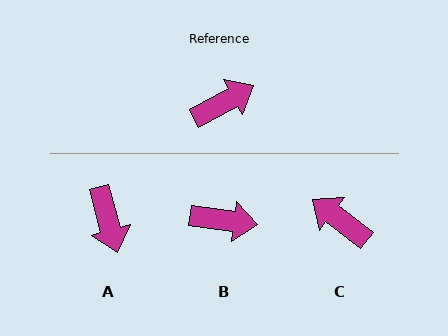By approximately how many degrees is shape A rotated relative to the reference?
Approximately 103 degrees clockwise.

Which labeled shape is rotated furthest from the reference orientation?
C, about 114 degrees away.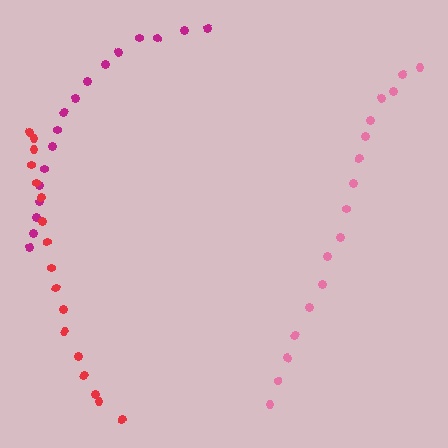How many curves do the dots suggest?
There are 3 distinct paths.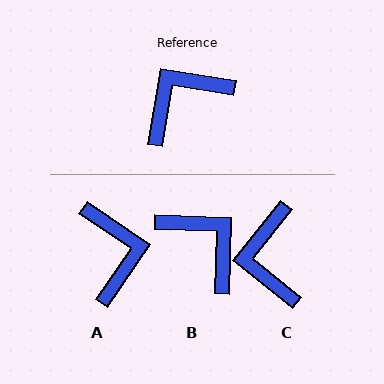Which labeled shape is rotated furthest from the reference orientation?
A, about 115 degrees away.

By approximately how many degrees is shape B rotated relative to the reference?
Approximately 82 degrees clockwise.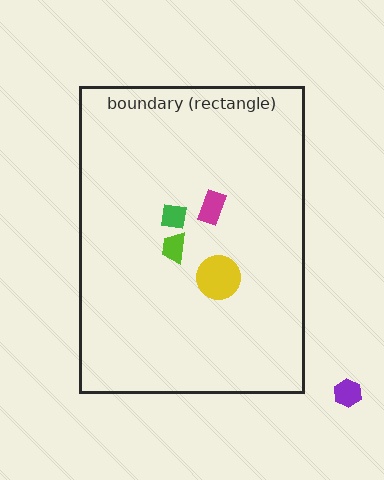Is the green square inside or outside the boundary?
Inside.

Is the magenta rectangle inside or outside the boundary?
Inside.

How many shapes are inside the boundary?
4 inside, 1 outside.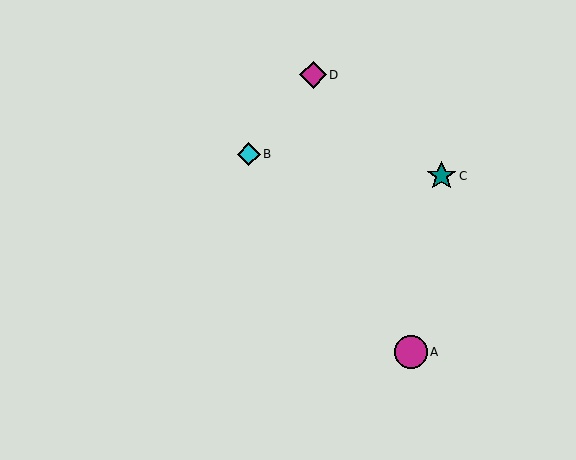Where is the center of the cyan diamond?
The center of the cyan diamond is at (249, 154).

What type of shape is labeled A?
Shape A is a magenta circle.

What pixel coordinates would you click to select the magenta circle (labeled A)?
Click at (411, 352) to select the magenta circle A.